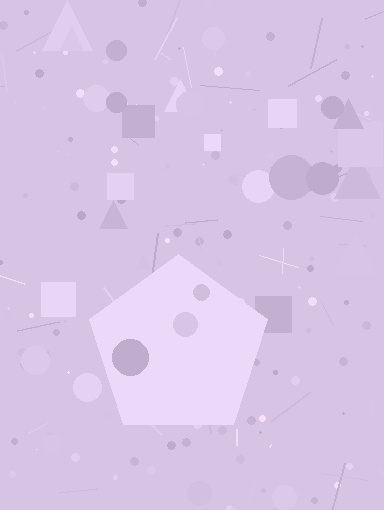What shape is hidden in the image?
A pentagon is hidden in the image.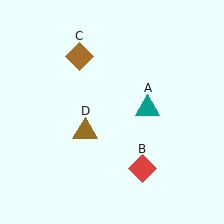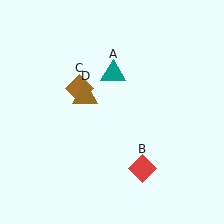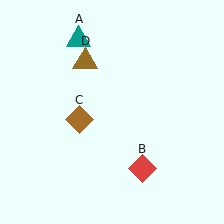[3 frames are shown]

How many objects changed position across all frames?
3 objects changed position: teal triangle (object A), brown diamond (object C), brown triangle (object D).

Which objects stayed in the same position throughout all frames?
Red diamond (object B) remained stationary.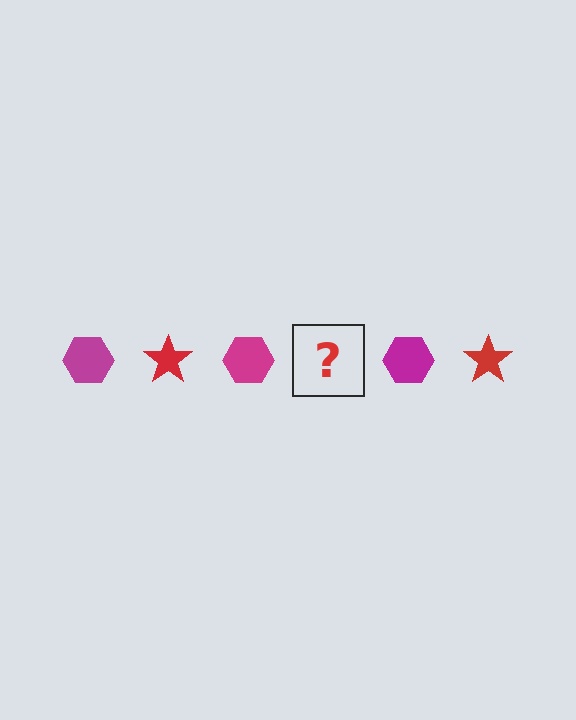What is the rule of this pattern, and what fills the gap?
The rule is that the pattern alternates between magenta hexagon and red star. The gap should be filled with a red star.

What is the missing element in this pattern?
The missing element is a red star.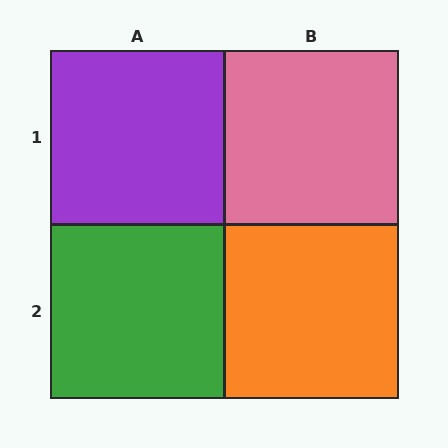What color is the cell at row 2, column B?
Orange.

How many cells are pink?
1 cell is pink.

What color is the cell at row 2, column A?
Green.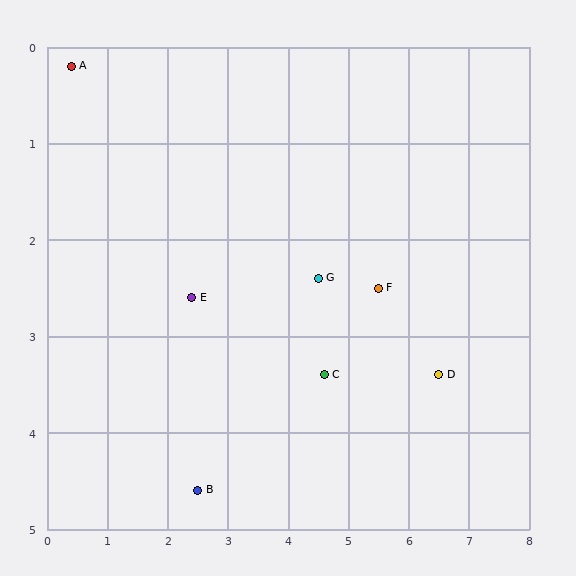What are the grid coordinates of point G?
Point G is at approximately (4.5, 2.4).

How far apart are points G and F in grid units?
Points G and F are about 1.0 grid units apart.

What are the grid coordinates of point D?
Point D is at approximately (6.5, 3.4).